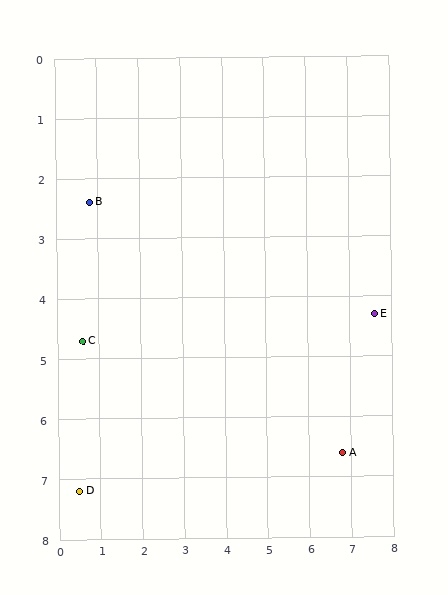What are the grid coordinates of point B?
Point B is at approximately (0.8, 2.4).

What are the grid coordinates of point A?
Point A is at approximately (6.8, 6.6).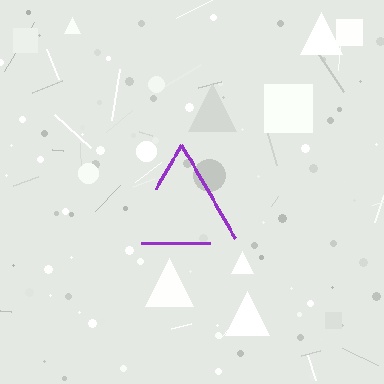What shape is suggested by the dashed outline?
The dashed outline suggests a triangle.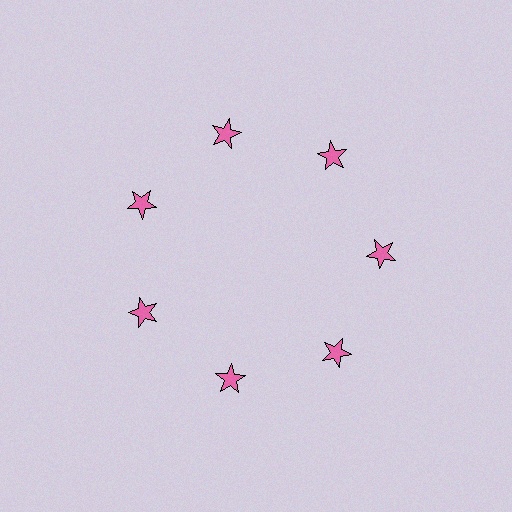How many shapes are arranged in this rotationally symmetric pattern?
There are 7 shapes, arranged in 7 groups of 1.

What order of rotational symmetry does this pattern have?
This pattern has 7-fold rotational symmetry.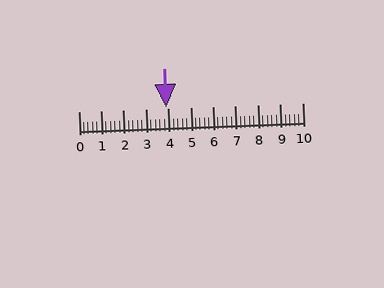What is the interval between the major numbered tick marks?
The major tick marks are spaced 1 units apart.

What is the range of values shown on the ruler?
The ruler shows values from 0 to 10.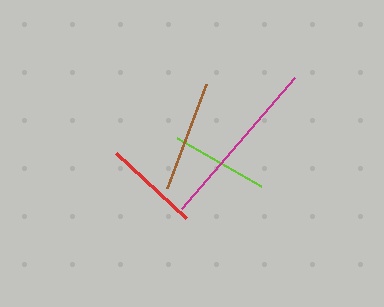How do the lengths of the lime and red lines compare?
The lime and red lines are approximately the same length.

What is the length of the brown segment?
The brown segment is approximately 112 pixels long.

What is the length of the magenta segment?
The magenta segment is approximately 174 pixels long.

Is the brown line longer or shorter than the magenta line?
The magenta line is longer than the brown line.